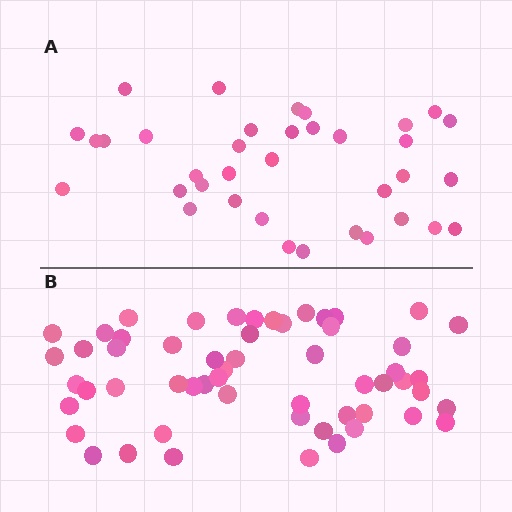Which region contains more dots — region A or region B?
Region B (the bottom region) has more dots.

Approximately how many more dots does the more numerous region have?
Region B has approximately 20 more dots than region A.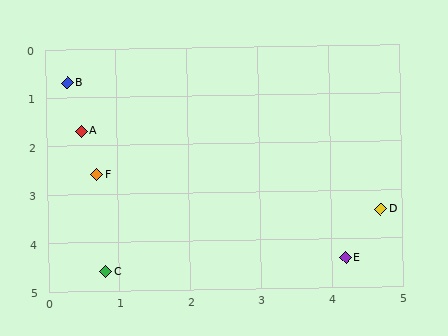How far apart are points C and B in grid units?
Points C and B are about 3.9 grid units apart.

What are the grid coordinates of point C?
Point C is at approximately (0.8, 4.6).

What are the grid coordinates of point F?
Point F is at approximately (0.7, 2.6).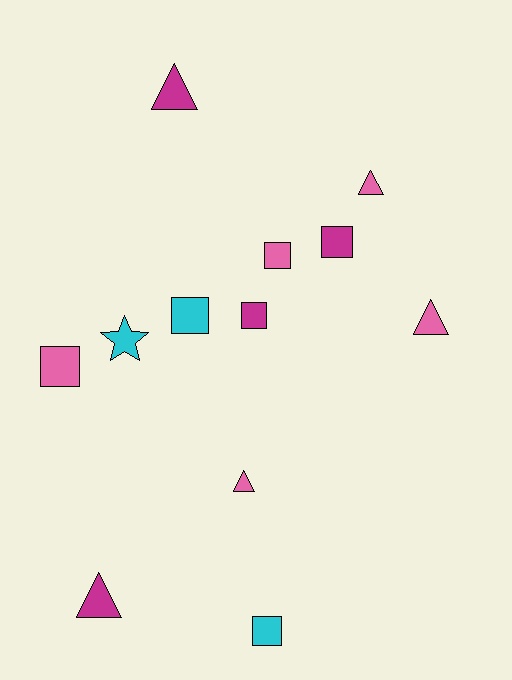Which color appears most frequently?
Pink, with 5 objects.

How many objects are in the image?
There are 12 objects.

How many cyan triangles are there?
There are no cyan triangles.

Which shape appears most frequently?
Square, with 6 objects.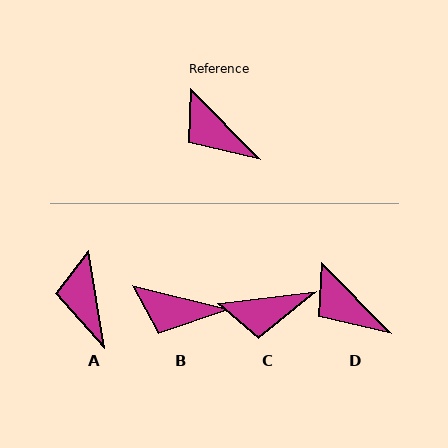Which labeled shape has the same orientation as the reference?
D.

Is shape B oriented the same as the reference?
No, it is off by about 32 degrees.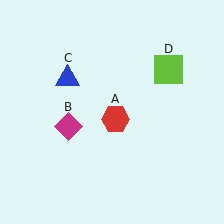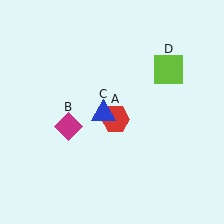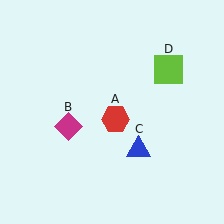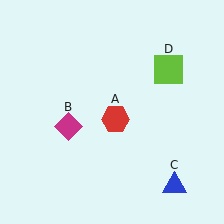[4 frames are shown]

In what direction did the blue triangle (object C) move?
The blue triangle (object C) moved down and to the right.